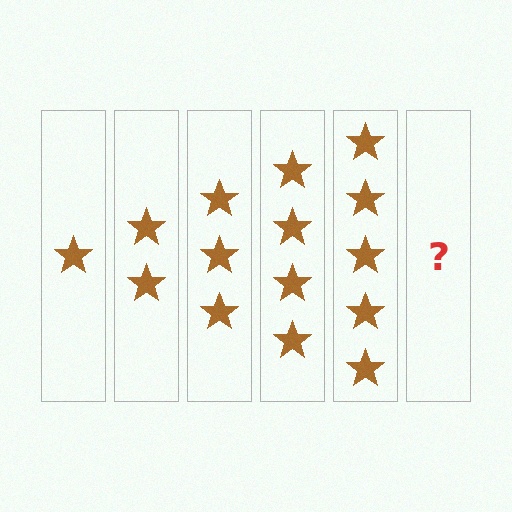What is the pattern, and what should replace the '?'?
The pattern is that each step adds one more star. The '?' should be 6 stars.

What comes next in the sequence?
The next element should be 6 stars.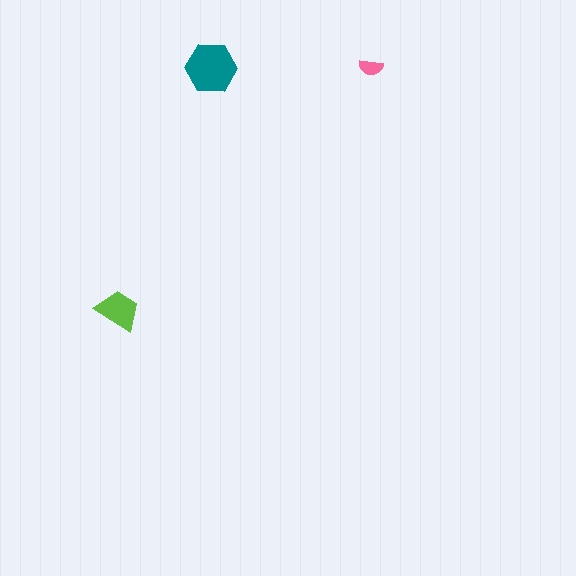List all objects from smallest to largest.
The pink semicircle, the lime trapezoid, the teal hexagon.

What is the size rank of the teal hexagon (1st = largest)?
1st.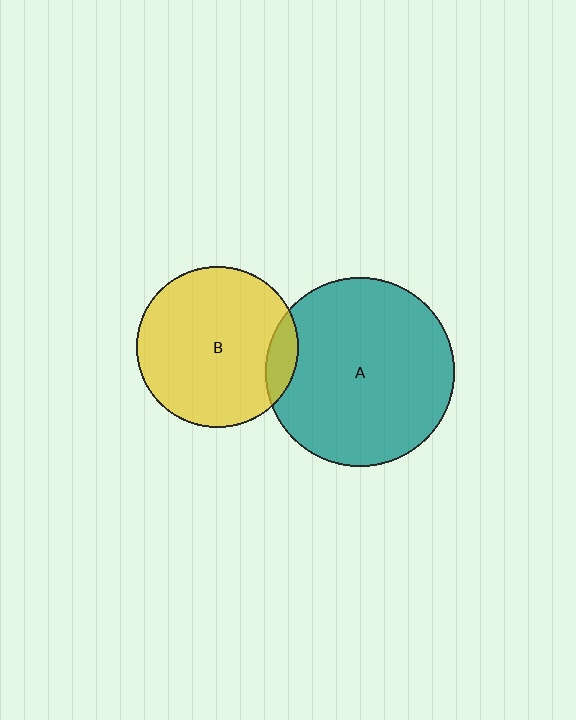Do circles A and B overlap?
Yes.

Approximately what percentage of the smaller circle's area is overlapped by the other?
Approximately 10%.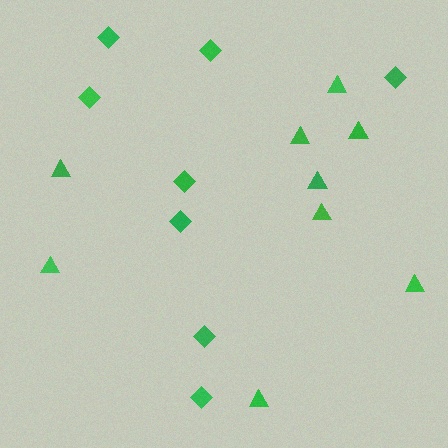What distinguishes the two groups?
There are 2 groups: one group of triangles (9) and one group of diamonds (8).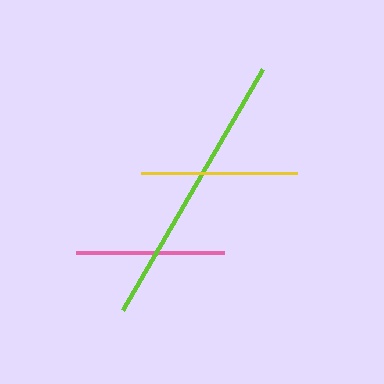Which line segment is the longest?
The lime line is the longest at approximately 279 pixels.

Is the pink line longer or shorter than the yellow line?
The yellow line is longer than the pink line.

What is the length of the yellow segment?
The yellow segment is approximately 157 pixels long.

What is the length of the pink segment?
The pink segment is approximately 148 pixels long.